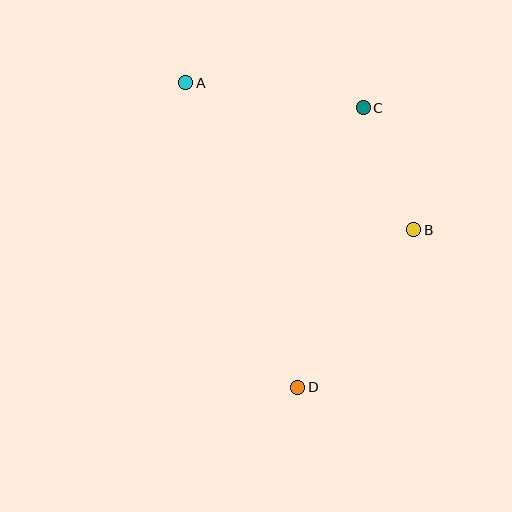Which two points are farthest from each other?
Points A and D are farthest from each other.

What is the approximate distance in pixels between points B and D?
The distance between B and D is approximately 196 pixels.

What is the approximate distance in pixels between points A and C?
The distance between A and C is approximately 179 pixels.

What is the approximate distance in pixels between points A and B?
The distance between A and B is approximately 272 pixels.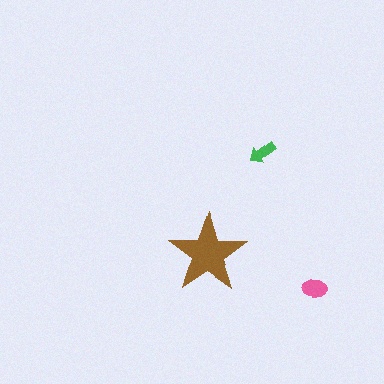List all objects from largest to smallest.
The brown star, the pink ellipse, the green arrow.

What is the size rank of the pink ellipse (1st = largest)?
2nd.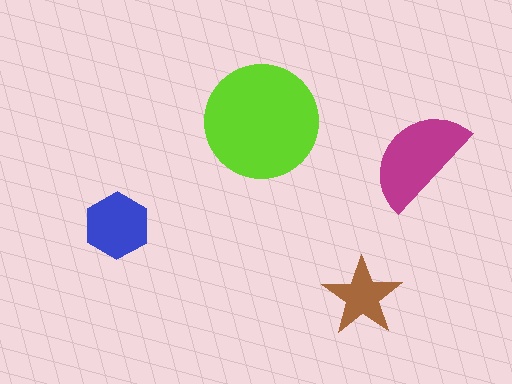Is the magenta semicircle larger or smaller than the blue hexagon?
Larger.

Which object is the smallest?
The brown star.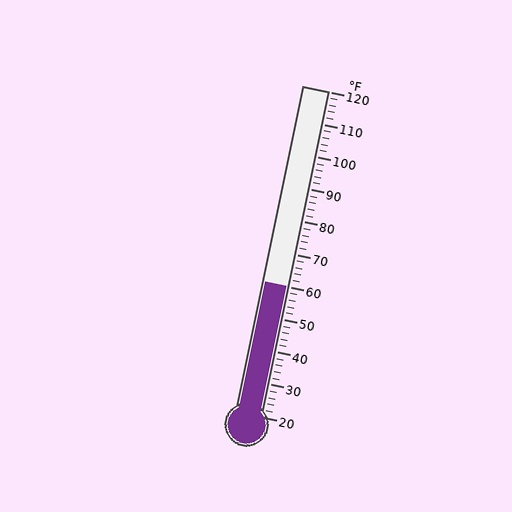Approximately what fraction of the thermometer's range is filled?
The thermometer is filled to approximately 40% of its range.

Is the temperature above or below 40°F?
The temperature is above 40°F.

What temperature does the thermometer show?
The thermometer shows approximately 60°F.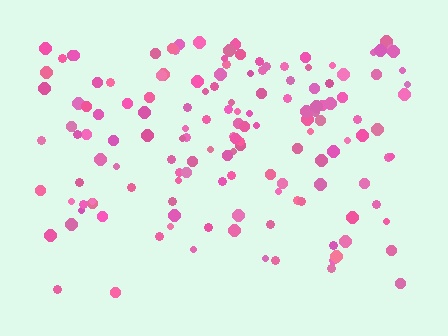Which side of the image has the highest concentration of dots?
The top.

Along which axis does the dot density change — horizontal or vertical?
Vertical.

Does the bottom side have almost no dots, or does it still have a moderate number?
Still a moderate number, just noticeably fewer than the top.